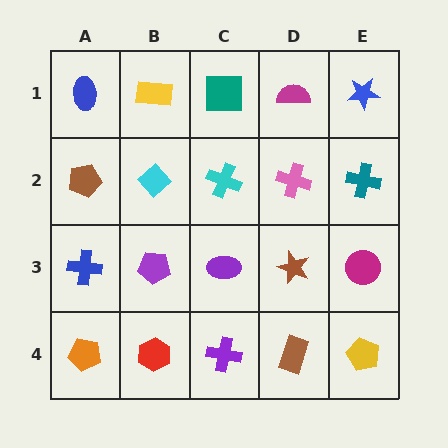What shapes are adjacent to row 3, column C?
A cyan cross (row 2, column C), a purple cross (row 4, column C), a purple pentagon (row 3, column B), a brown star (row 3, column D).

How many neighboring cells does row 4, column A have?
2.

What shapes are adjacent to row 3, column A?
A brown pentagon (row 2, column A), an orange pentagon (row 4, column A), a purple pentagon (row 3, column B).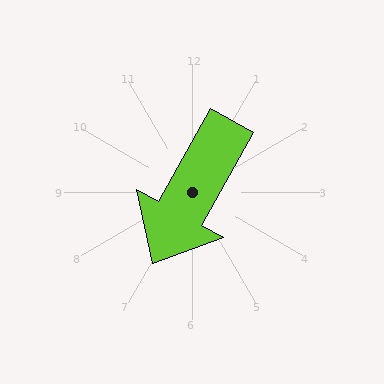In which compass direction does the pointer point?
Southwest.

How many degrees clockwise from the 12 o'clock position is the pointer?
Approximately 209 degrees.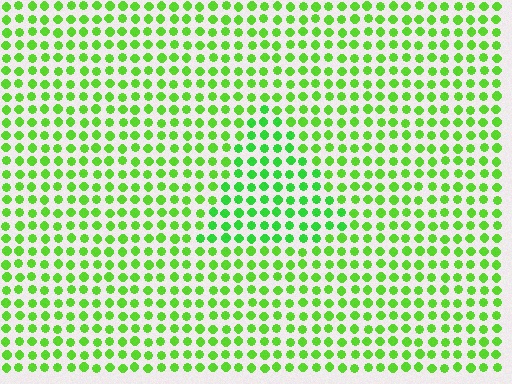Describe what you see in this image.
The image is filled with small lime elements in a uniform arrangement. A triangle-shaped region is visible where the elements are tinted to a slightly different hue, forming a subtle color boundary.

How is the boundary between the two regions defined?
The boundary is defined purely by a slight shift in hue (about 19 degrees). Spacing, size, and orientation are identical on both sides.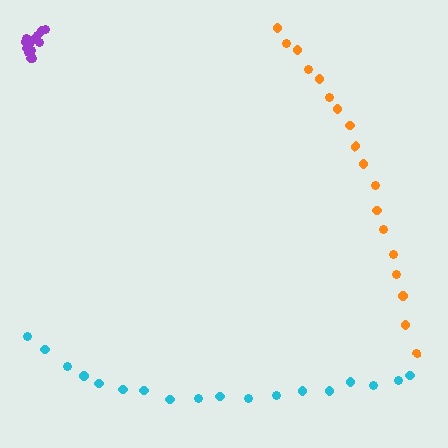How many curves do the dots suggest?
There are 3 distinct paths.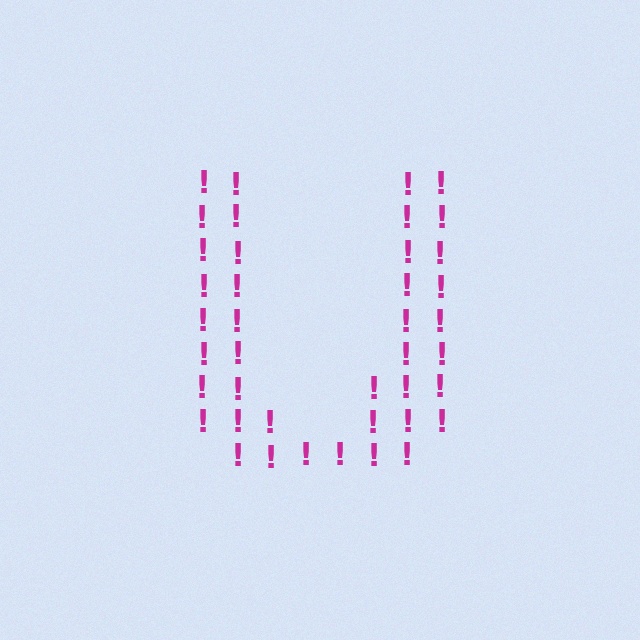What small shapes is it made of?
It is made of small exclamation marks.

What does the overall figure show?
The overall figure shows the letter U.